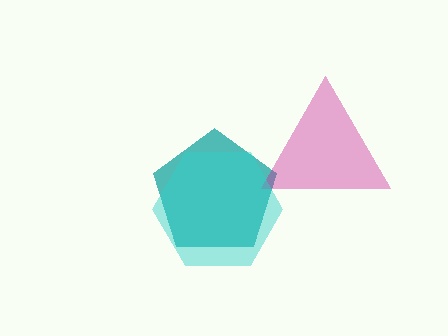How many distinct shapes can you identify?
There are 3 distinct shapes: a teal pentagon, a magenta triangle, a cyan hexagon.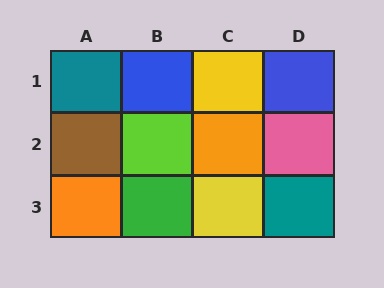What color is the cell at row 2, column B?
Lime.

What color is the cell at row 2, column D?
Pink.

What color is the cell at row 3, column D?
Teal.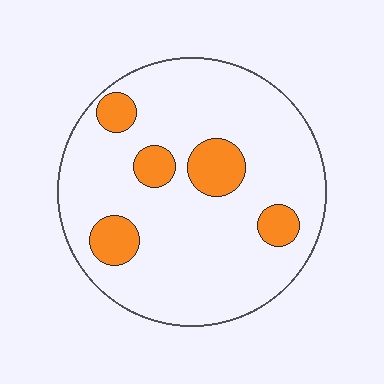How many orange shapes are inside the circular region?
5.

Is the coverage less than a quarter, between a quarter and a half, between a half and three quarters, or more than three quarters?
Less than a quarter.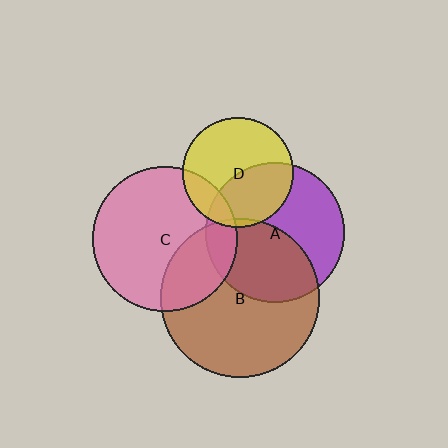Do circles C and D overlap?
Yes.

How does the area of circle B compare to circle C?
Approximately 1.2 times.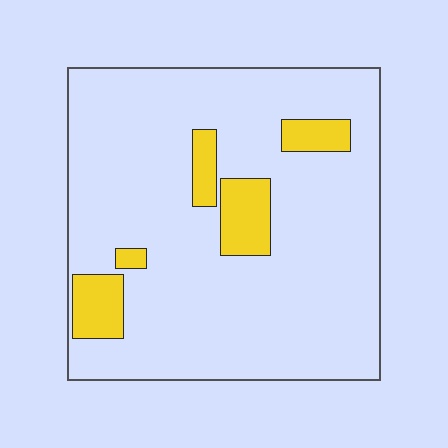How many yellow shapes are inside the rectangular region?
5.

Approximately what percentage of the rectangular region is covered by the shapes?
Approximately 10%.